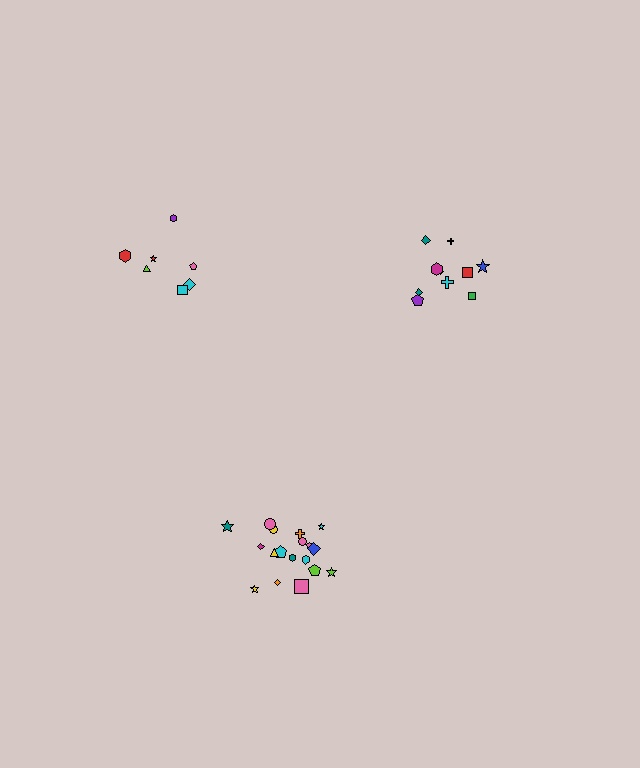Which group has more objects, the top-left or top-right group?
The top-right group.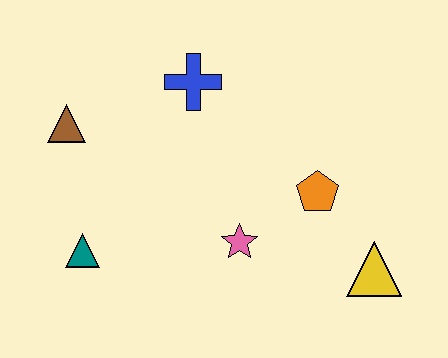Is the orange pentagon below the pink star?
No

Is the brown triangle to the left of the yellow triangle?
Yes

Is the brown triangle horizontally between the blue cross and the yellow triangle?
No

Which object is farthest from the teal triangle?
The yellow triangle is farthest from the teal triangle.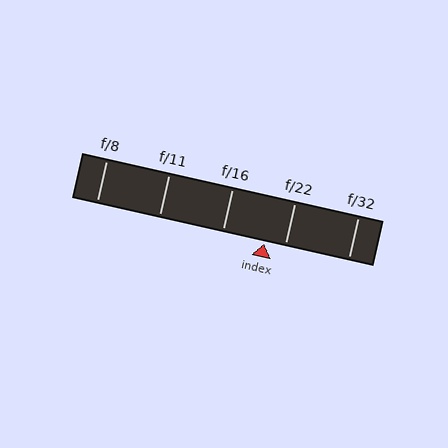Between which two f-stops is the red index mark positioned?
The index mark is between f/16 and f/22.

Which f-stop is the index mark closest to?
The index mark is closest to f/22.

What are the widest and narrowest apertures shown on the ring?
The widest aperture shown is f/8 and the narrowest is f/32.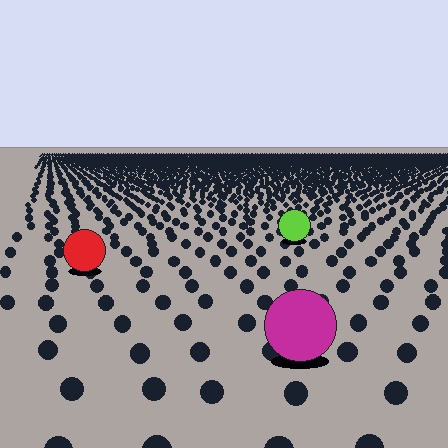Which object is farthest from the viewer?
The lime circle is farthest from the viewer. It appears smaller and the ground texture around it is denser.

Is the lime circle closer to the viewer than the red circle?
No. The red circle is closer — you can tell from the texture gradient: the ground texture is coarser near it.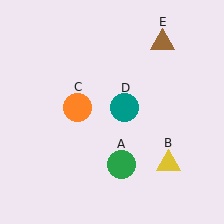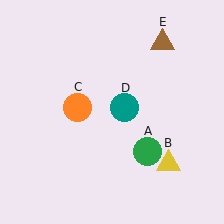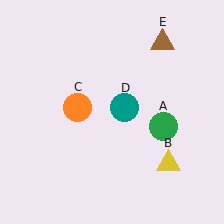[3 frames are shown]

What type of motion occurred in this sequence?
The green circle (object A) rotated counterclockwise around the center of the scene.